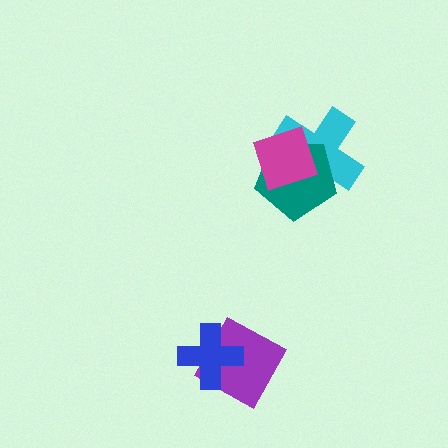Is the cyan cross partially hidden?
Yes, it is partially covered by another shape.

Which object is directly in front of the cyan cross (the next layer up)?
The teal pentagon is directly in front of the cyan cross.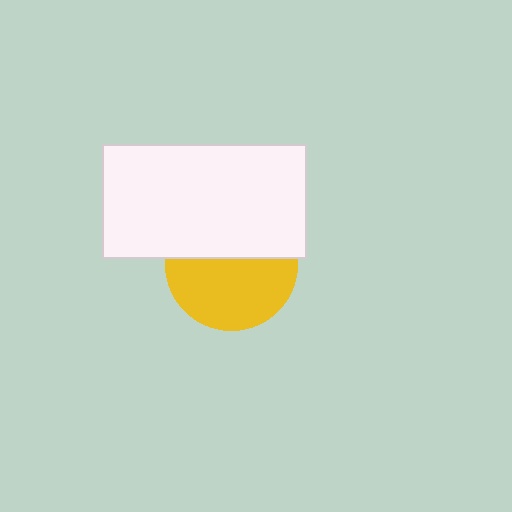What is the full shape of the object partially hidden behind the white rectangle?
The partially hidden object is a yellow circle.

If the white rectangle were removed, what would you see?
You would see the complete yellow circle.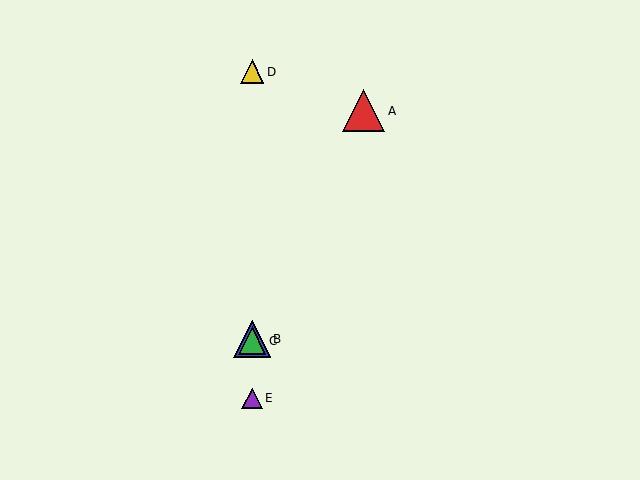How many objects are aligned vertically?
4 objects (B, C, D, E) are aligned vertically.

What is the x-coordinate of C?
Object C is at x≈252.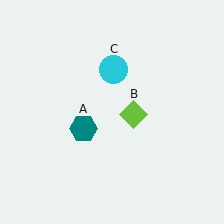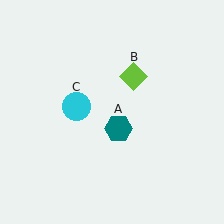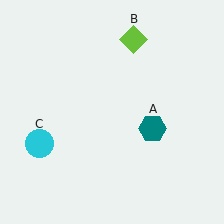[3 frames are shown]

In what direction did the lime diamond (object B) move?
The lime diamond (object B) moved up.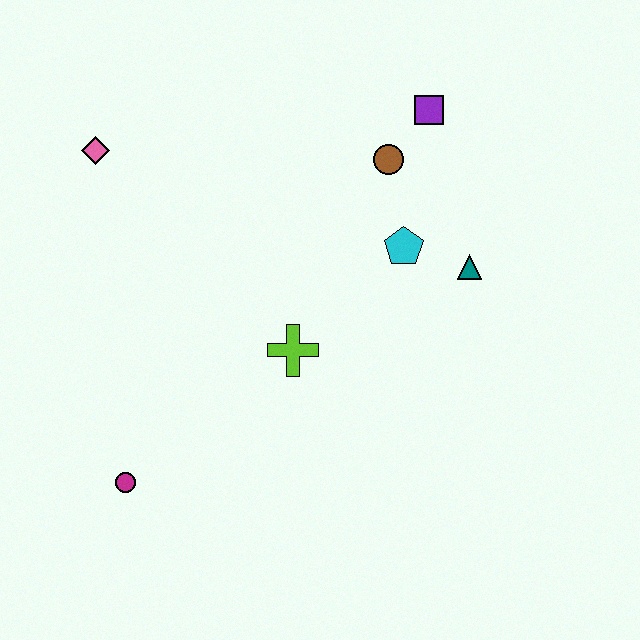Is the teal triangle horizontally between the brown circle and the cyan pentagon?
No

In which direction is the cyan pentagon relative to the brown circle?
The cyan pentagon is below the brown circle.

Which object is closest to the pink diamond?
The lime cross is closest to the pink diamond.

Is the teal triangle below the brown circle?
Yes